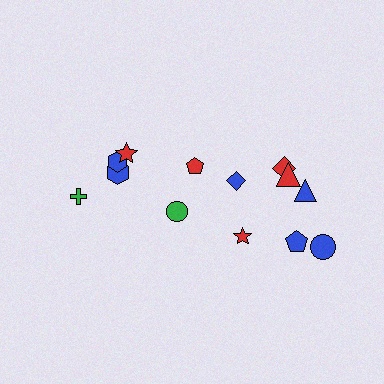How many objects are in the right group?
There are 8 objects.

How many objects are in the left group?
There are 5 objects.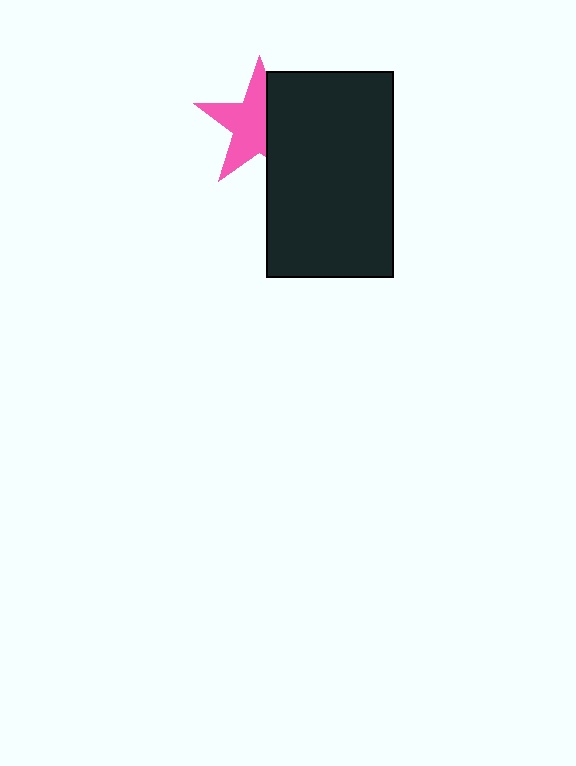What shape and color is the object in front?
The object in front is a black rectangle.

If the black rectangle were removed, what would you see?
You would see the complete pink star.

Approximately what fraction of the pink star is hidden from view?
Roughly 41% of the pink star is hidden behind the black rectangle.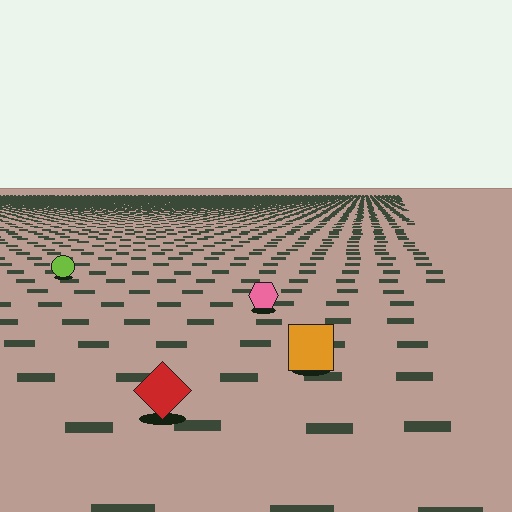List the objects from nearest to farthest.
From nearest to farthest: the red diamond, the orange square, the pink hexagon, the lime circle.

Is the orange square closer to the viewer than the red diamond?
No. The red diamond is closer — you can tell from the texture gradient: the ground texture is coarser near it.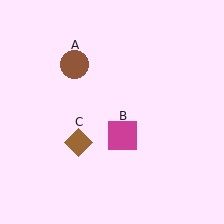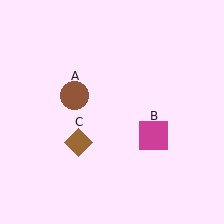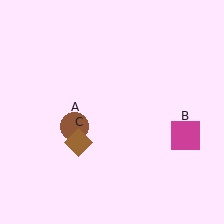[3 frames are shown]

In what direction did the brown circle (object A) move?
The brown circle (object A) moved down.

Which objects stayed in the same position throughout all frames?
Brown diamond (object C) remained stationary.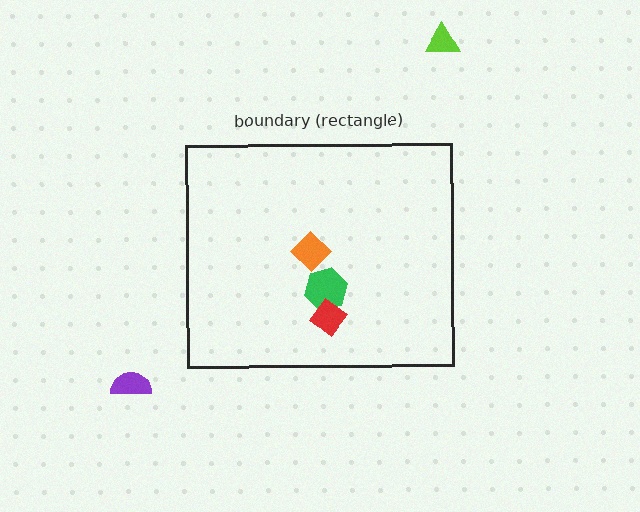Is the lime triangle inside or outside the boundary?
Outside.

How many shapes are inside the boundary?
3 inside, 2 outside.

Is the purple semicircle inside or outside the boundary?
Outside.